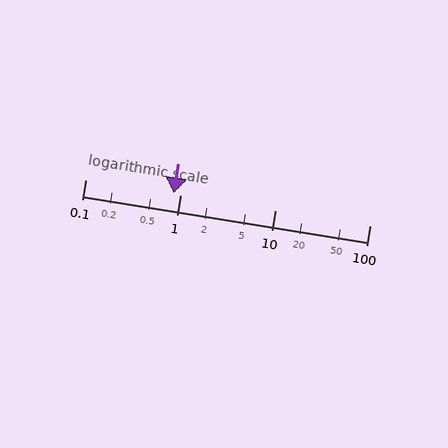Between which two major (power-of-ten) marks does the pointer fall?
The pointer is between 0.1 and 1.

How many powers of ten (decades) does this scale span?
The scale spans 3 decades, from 0.1 to 100.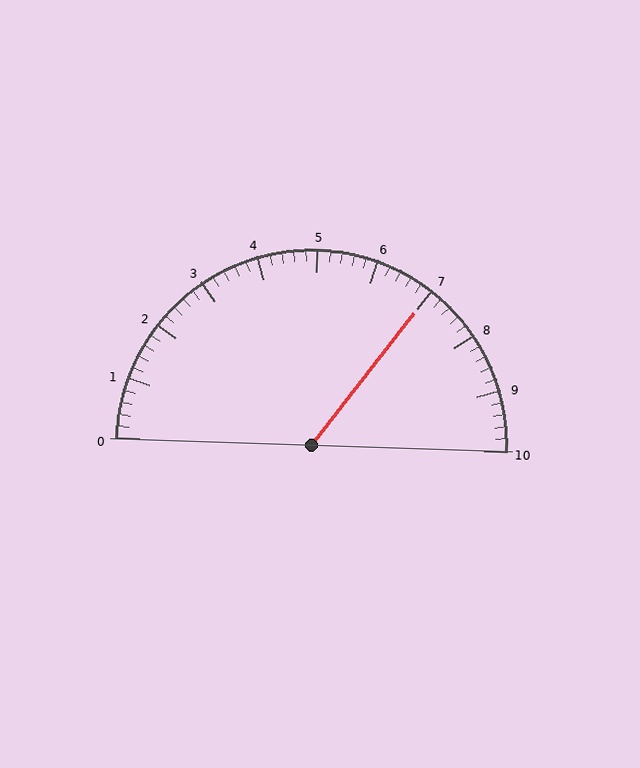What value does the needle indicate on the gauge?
The needle indicates approximately 7.0.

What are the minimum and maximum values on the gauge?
The gauge ranges from 0 to 10.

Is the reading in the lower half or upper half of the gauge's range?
The reading is in the upper half of the range (0 to 10).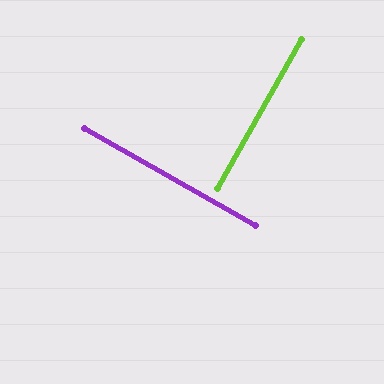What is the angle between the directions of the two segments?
Approximately 90 degrees.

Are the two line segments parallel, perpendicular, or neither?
Perpendicular — they meet at approximately 90°.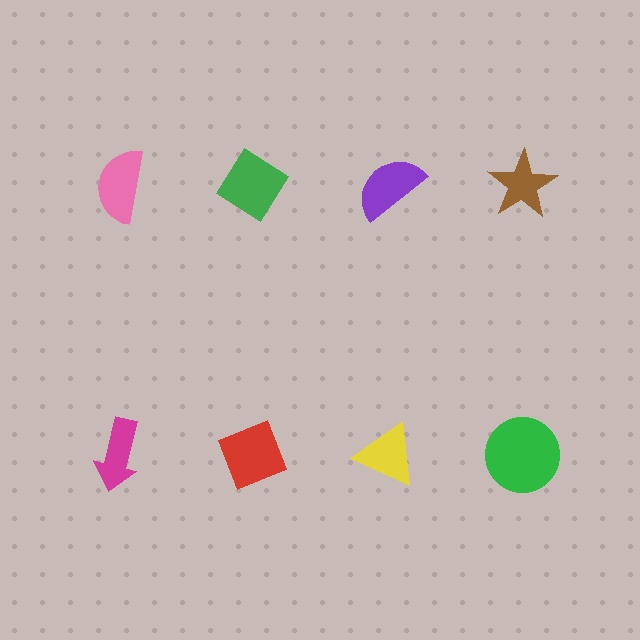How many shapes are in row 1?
4 shapes.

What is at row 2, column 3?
A yellow triangle.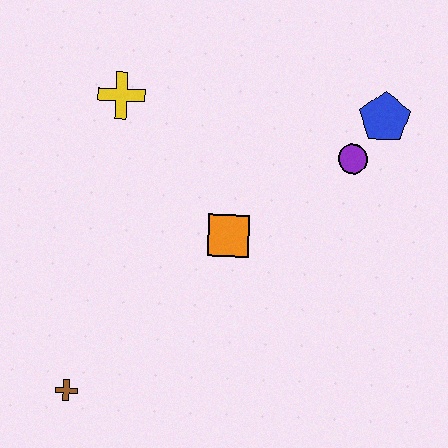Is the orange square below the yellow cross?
Yes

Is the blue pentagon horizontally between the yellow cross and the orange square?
No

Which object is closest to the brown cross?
The orange square is closest to the brown cross.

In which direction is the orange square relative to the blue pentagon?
The orange square is to the left of the blue pentagon.